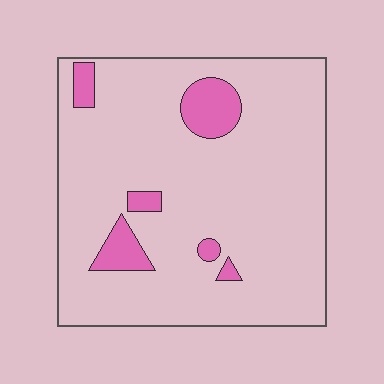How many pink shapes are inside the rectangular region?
6.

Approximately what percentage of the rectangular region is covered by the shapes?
Approximately 10%.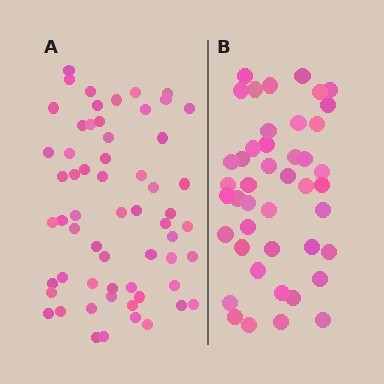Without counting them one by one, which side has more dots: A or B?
Region A (the left region) has more dots.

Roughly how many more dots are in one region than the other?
Region A has approximately 15 more dots than region B.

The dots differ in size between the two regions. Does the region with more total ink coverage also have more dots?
No. Region B has more total ink coverage because its dots are larger, but region A actually contains more individual dots. Total area can be misleading — the number of items is what matters here.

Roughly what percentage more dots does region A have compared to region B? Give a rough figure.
About 35% more.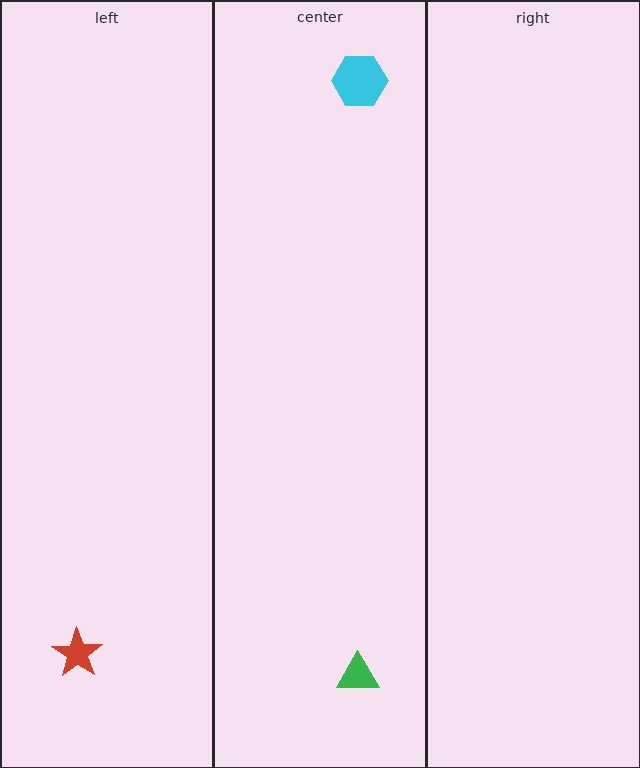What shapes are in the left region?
The red star.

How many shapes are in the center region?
2.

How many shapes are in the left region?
1.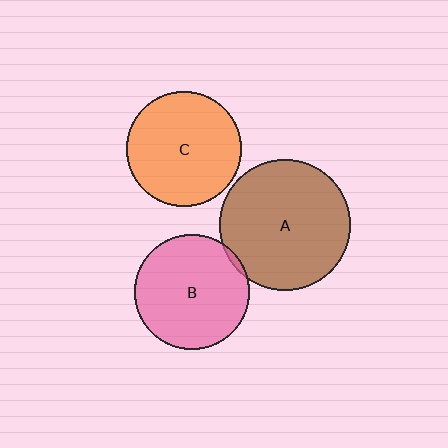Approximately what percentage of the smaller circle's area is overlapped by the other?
Approximately 5%.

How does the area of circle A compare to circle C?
Approximately 1.3 times.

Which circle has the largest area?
Circle A (brown).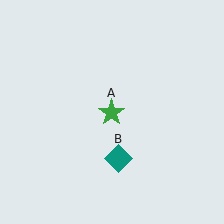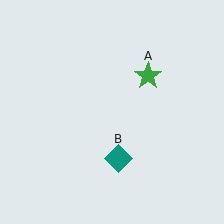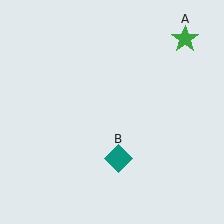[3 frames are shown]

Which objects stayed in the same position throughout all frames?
Teal diamond (object B) remained stationary.